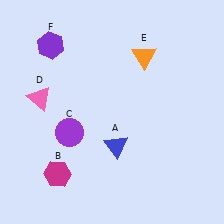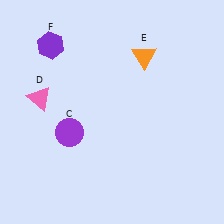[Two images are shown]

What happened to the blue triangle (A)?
The blue triangle (A) was removed in Image 2. It was in the bottom-right area of Image 1.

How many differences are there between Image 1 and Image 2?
There are 2 differences between the two images.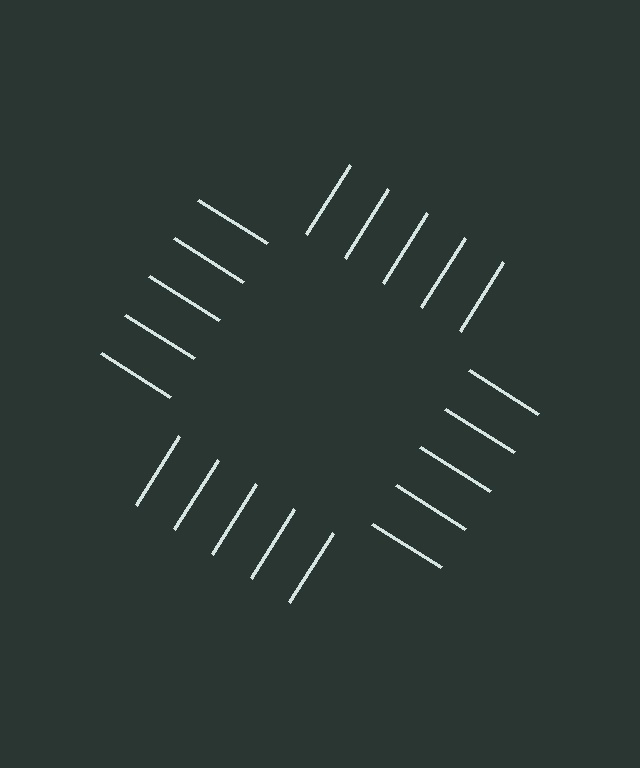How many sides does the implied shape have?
4 sides — the line-ends trace a square.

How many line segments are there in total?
20 — 5 along each of the 4 edges.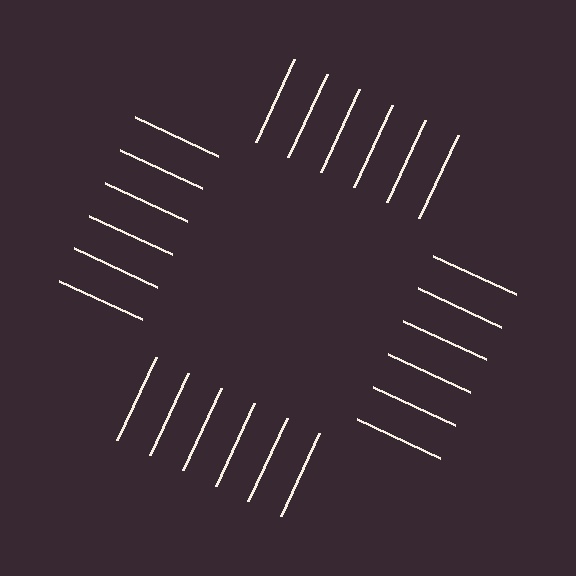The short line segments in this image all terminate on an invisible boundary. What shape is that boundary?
An illusory square — the line segments terminate on its edges but no continuous stroke is drawn.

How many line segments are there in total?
24 — 6 along each of the 4 edges.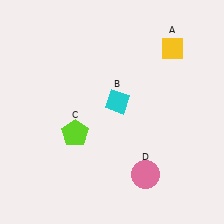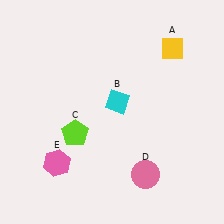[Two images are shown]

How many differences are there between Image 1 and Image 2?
There is 1 difference between the two images.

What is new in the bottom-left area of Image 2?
A pink hexagon (E) was added in the bottom-left area of Image 2.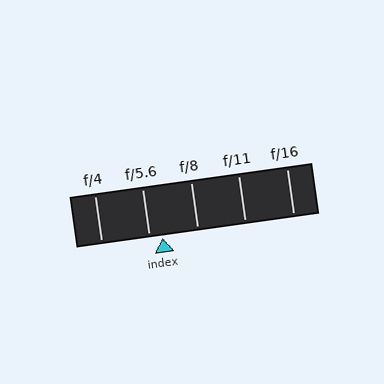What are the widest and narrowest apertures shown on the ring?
The widest aperture shown is f/4 and the narrowest is f/16.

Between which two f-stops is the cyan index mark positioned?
The index mark is between f/5.6 and f/8.